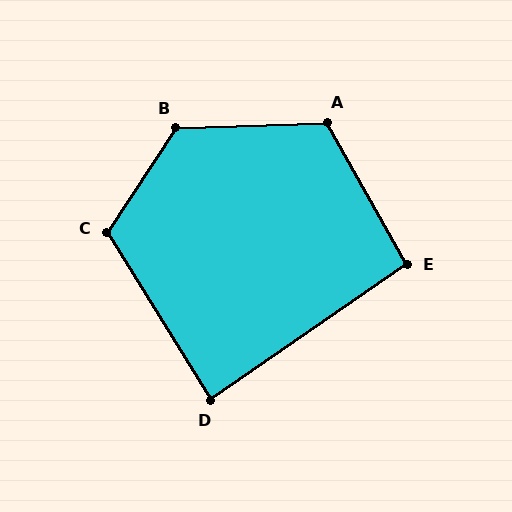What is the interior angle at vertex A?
Approximately 117 degrees (obtuse).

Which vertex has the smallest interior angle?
D, at approximately 87 degrees.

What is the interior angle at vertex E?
Approximately 95 degrees (obtuse).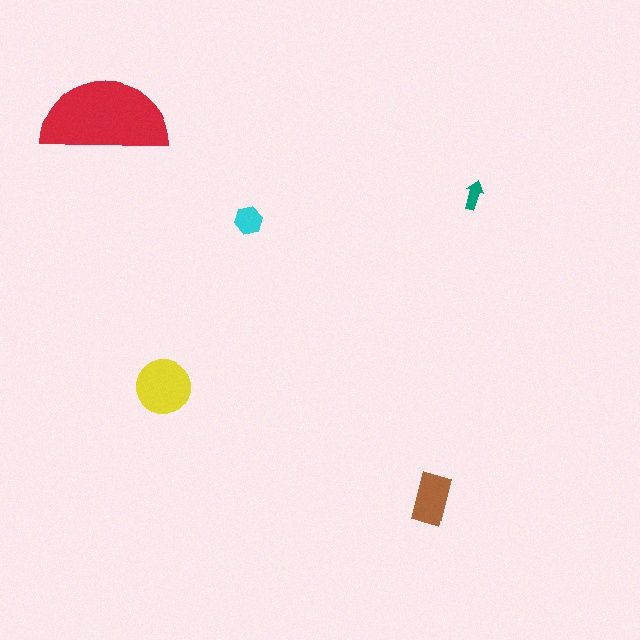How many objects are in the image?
There are 5 objects in the image.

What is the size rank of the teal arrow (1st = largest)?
5th.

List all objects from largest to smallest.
The red semicircle, the yellow circle, the brown rectangle, the cyan hexagon, the teal arrow.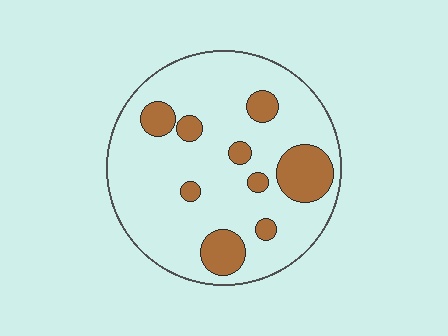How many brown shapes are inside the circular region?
9.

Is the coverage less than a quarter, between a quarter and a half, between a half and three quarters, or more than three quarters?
Less than a quarter.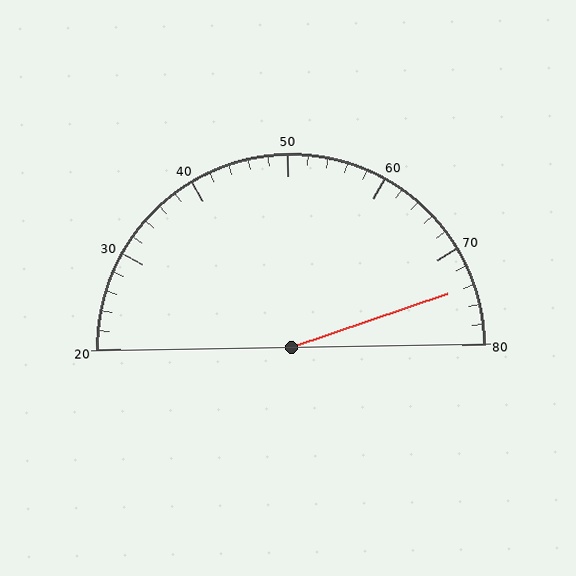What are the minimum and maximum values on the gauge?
The gauge ranges from 20 to 80.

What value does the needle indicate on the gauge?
The needle indicates approximately 74.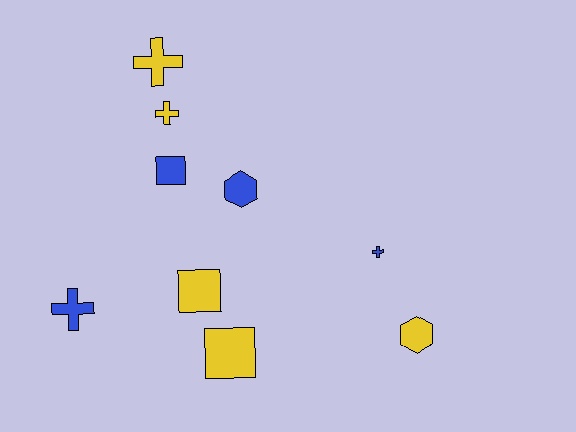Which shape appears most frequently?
Cross, with 4 objects.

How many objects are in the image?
There are 9 objects.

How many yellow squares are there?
There are 2 yellow squares.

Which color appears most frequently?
Yellow, with 5 objects.